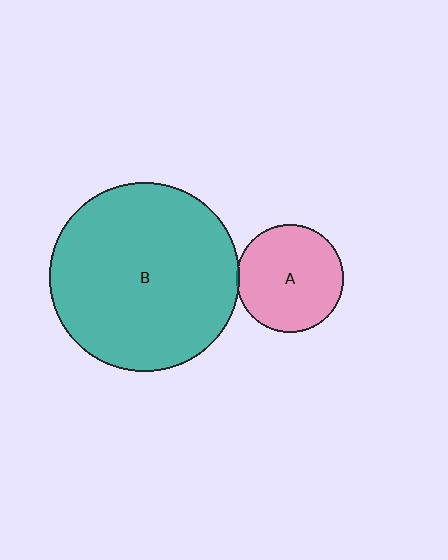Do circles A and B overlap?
Yes.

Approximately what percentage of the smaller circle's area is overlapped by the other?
Approximately 5%.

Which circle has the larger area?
Circle B (teal).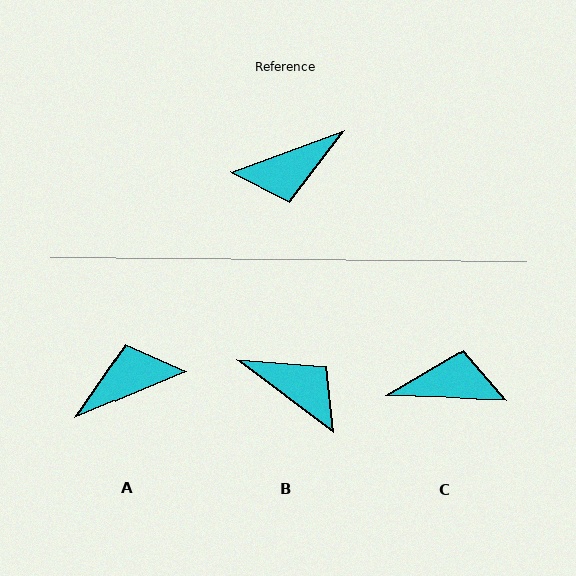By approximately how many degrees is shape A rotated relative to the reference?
Approximately 178 degrees clockwise.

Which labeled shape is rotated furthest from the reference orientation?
A, about 178 degrees away.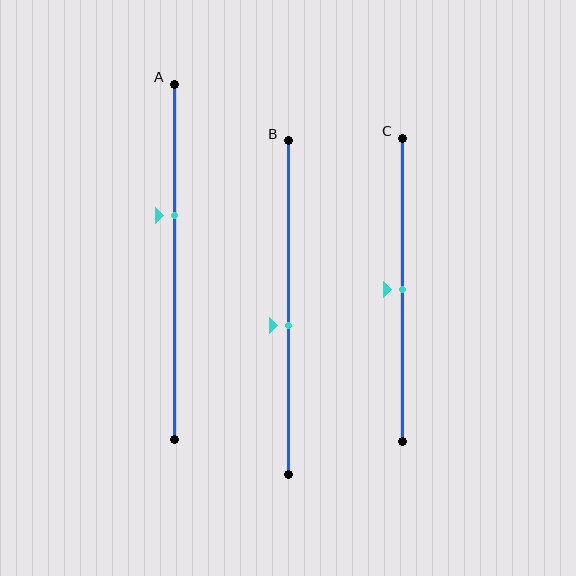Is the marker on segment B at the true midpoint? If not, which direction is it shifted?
No, the marker on segment B is shifted downward by about 5% of the segment length.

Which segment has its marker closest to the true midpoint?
Segment C has its marker closest to the true midpoint.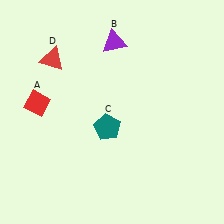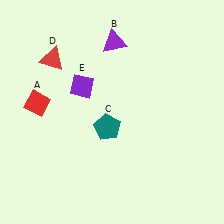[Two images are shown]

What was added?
A purple diamond (E) was added in Image 2.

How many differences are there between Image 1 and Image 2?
There is 1 difference between the two images.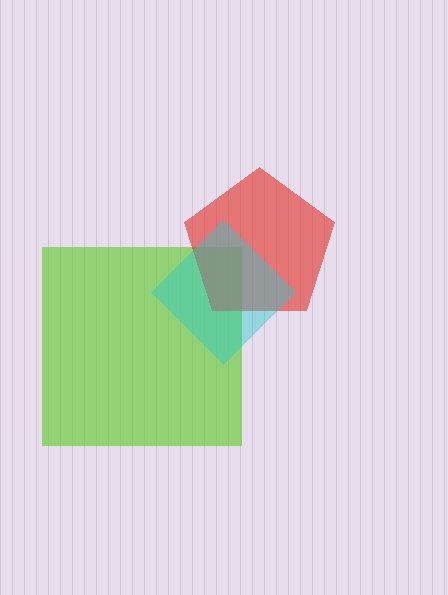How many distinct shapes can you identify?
There are 3 distinct shapes: a lime square, a red pentagon, a cyan diamond.